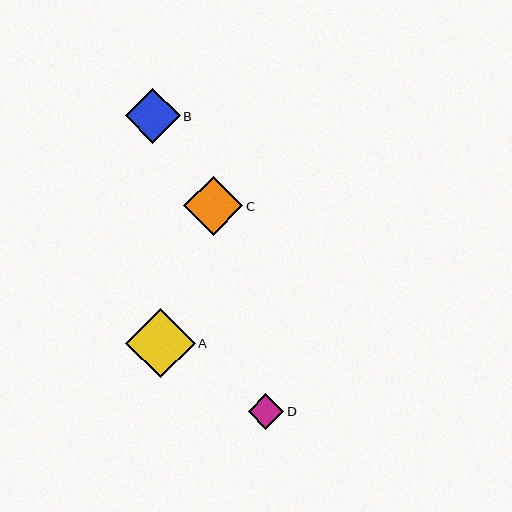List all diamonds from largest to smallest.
From largest to smallest: A, C, B, D.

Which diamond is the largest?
Diamond A is the largest with a size of approximately 70 pixels.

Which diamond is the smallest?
Diamond D is the smallest with a size of approximately 36 pixels.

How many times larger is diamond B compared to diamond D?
Diamond B is approximately 1.5 times the size of diamond D.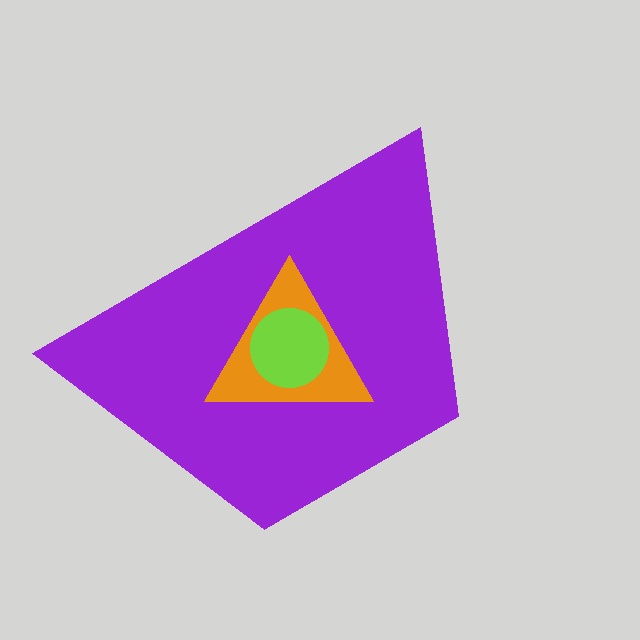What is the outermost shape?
The purple trapezoid.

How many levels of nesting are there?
3.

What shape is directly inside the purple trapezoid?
The orange triangle.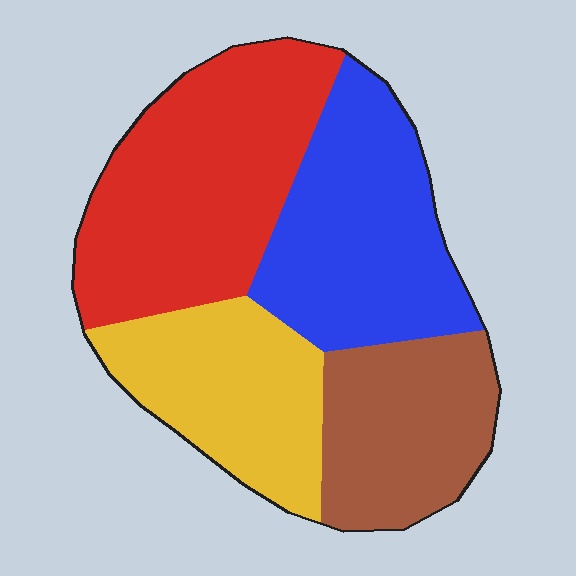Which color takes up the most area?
Red, at roughly 30%.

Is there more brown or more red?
Red.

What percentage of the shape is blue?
Blue covers about 25% of the shape.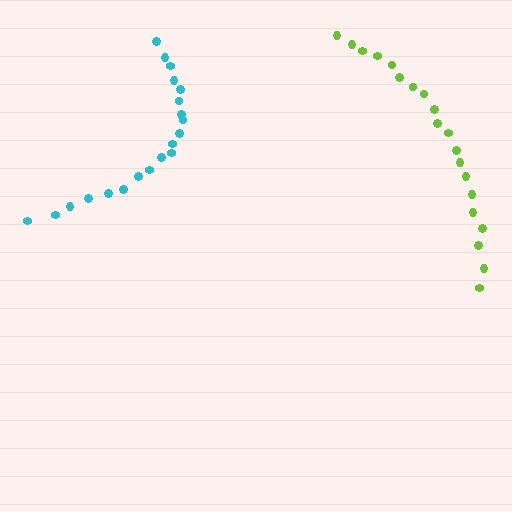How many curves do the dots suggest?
There are 2 distinct paths.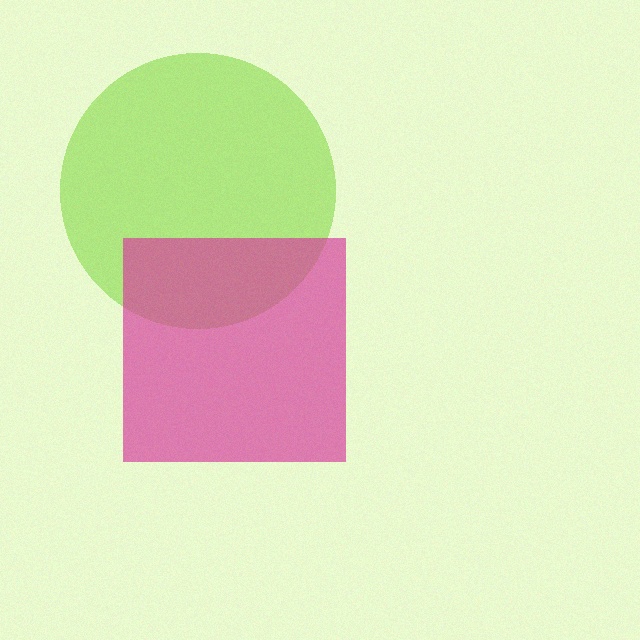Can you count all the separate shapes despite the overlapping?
Yes, there are 2 separate shapes.